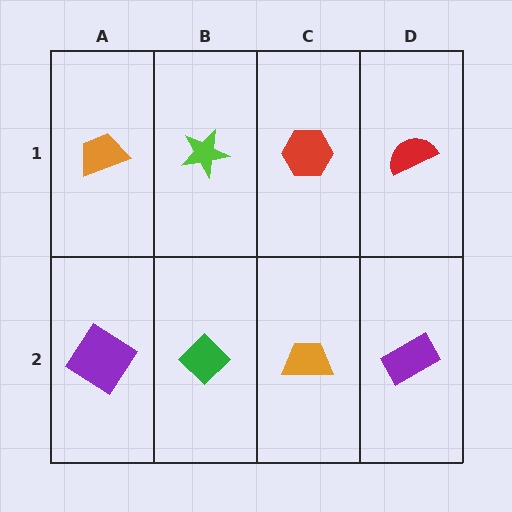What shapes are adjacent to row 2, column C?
A red hexagon (row 1, column C), a green diamond (row 2, column B), a purple rectangle (row 2, column D).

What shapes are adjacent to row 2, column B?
A lime star (row 1, column B), a purple diamond (row 2, column A), an orange trapezoid (row 2, column C).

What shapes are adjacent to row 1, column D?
A purple rectangle (row 2, column D), a red hexagon (row 1, column C).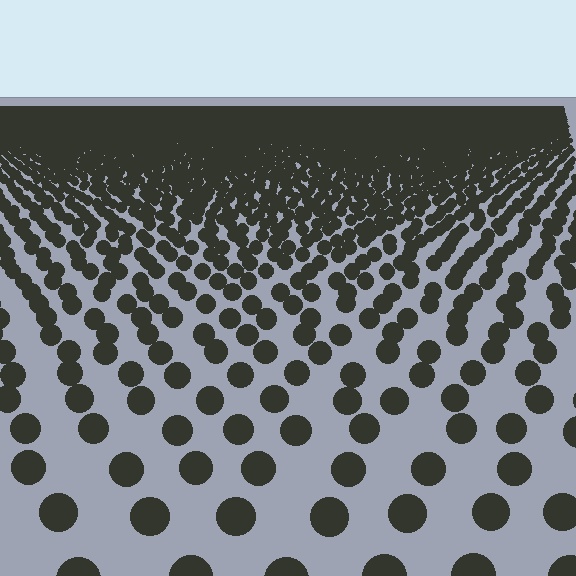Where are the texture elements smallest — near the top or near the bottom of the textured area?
Near the top.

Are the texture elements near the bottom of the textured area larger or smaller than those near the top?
Larger. Near the bottom, elements are closer to the viewer and appear at a bigger on-screen size.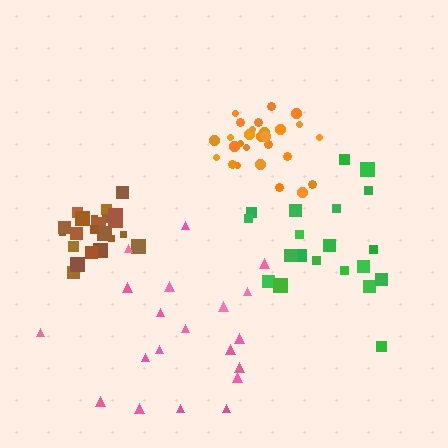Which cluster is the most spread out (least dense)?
Pink.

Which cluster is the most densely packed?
Orange.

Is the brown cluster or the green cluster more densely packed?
Brown.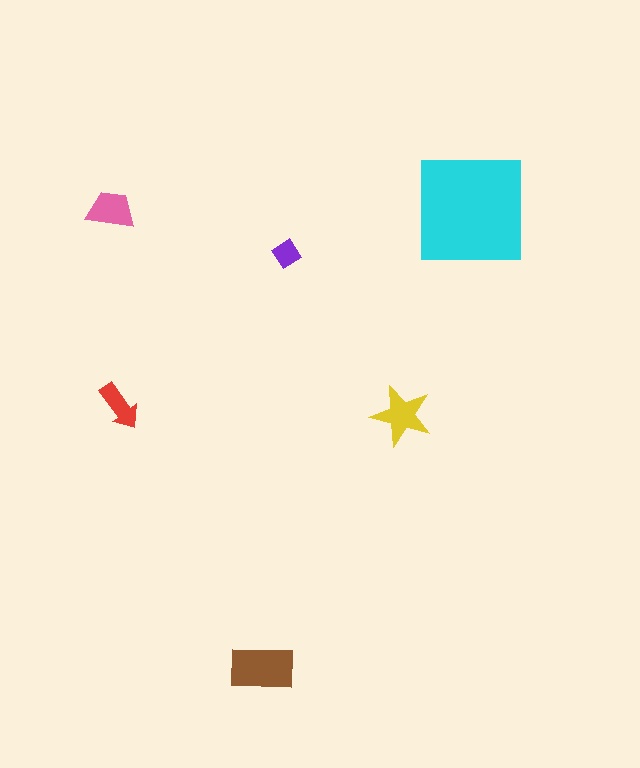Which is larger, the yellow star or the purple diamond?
The yellow star.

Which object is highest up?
The pink trapezoid is topmost.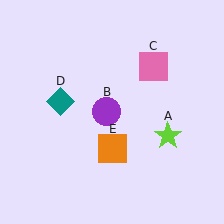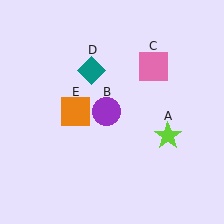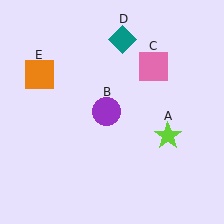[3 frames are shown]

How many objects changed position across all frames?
2 objects changed position: teal diamond (object D), orange square (object E).